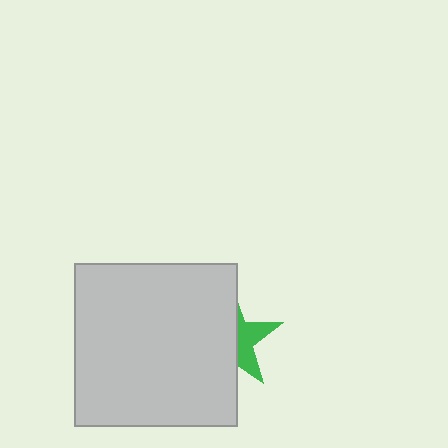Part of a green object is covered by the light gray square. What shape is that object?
It is a star.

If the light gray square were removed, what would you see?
You would see the complete green star.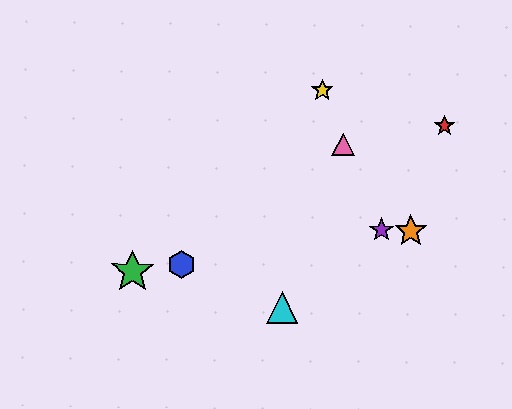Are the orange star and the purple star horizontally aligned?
Yes, both are at y≈231.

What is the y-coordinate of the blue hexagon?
The blue hexagon is at y≈265.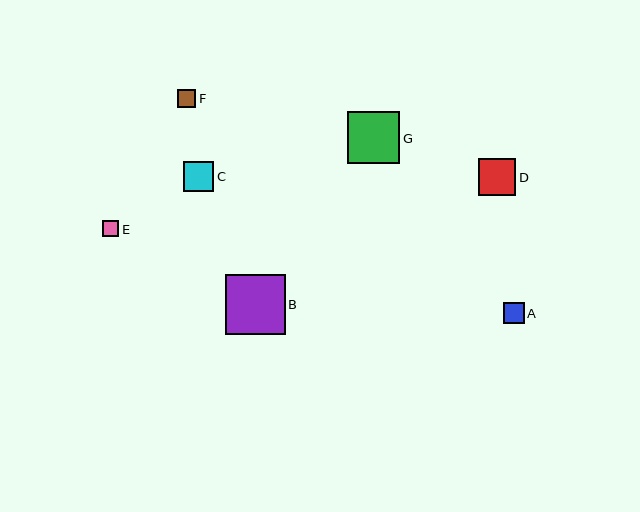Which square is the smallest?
Square E is the smallest with a size of approximately 16 pixels.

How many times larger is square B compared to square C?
Square B is approximately 2.0 times the size of square C.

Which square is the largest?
Square B is the largest with a size of approximately 60 pixels.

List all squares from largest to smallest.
From largest to smallest: B, G, D, C, A, F, E.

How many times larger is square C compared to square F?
Square C is approximately 1.7 times the size of square F.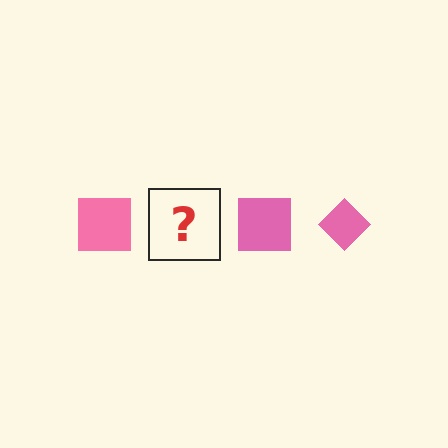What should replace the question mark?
The question mark should be replaced with a pink diamond.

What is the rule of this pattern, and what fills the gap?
The rule is that the pattern cycles through square, diamond shapes in pink. The gap should be filled with a pink diamond.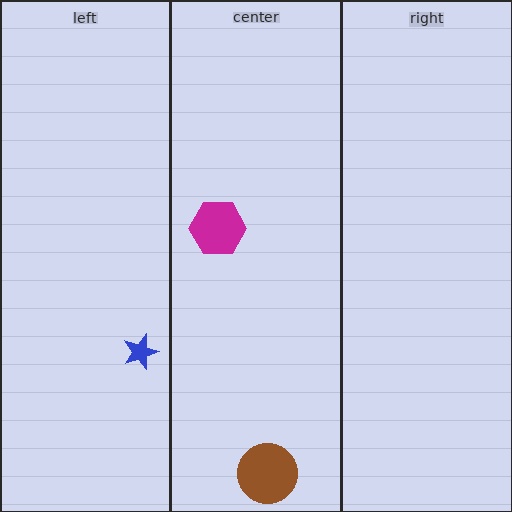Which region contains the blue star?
The left region.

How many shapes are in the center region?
2.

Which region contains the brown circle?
The center region.